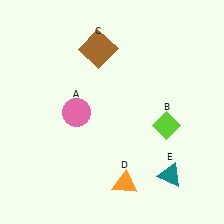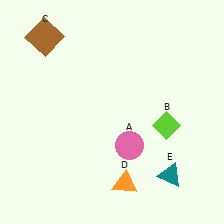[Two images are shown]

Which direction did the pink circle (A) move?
The pink circle (A) moved right.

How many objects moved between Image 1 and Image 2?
2 objects moved between the two images.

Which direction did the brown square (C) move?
The brown square (C) moved left.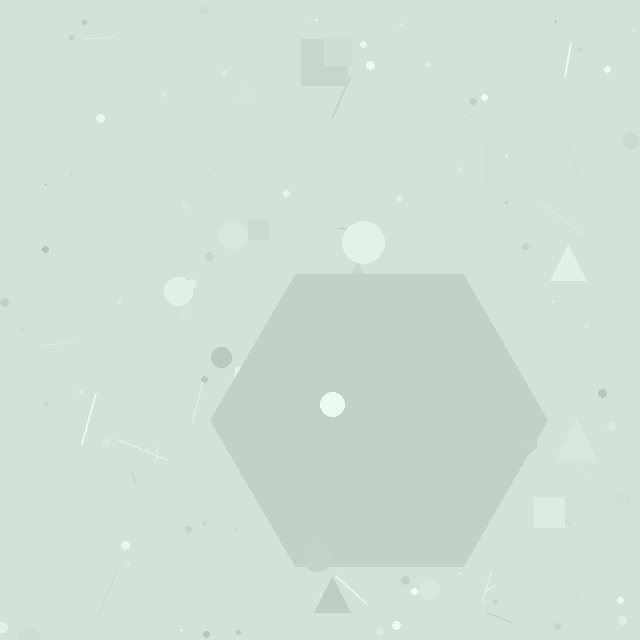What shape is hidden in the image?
A hexagon is hidden in the image.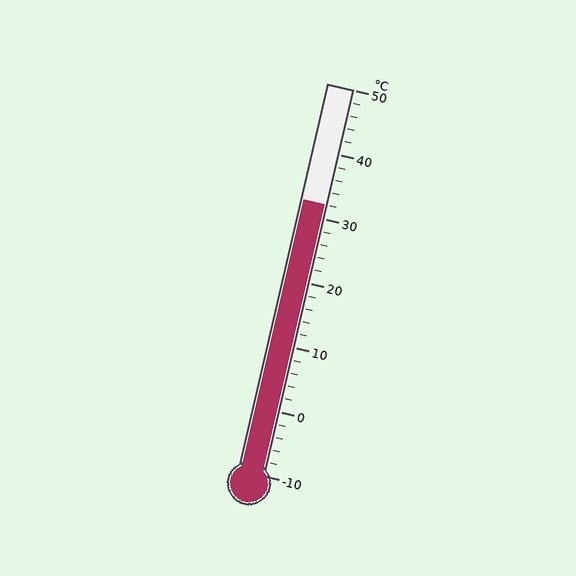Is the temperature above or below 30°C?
The temperature is above 30°C.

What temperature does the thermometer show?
The thermometer shows approximately 32°C.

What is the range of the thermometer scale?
The thermometer scale ranges from -10°C to 50°C.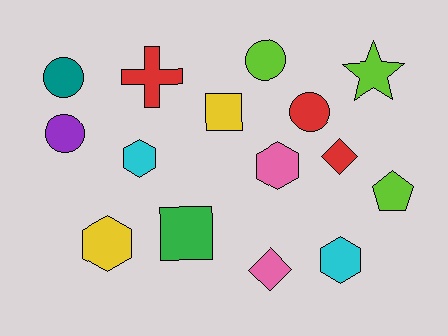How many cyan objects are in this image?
There are 2 cyan objects.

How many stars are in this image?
There is 1 star.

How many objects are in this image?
There are 15 objects.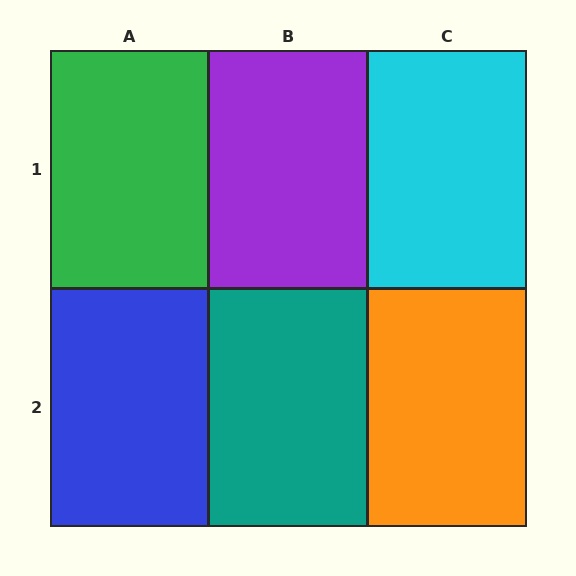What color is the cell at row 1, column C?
Cyan.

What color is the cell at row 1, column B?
Purple.